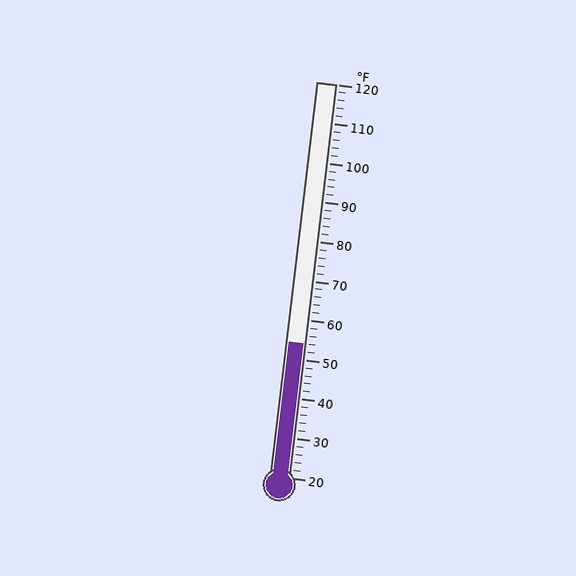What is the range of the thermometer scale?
The thermometer scale ranges from 20°F to 120°F.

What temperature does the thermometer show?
The thermometer shows approximately 54°F.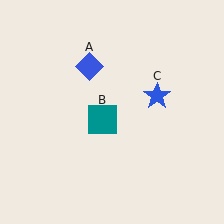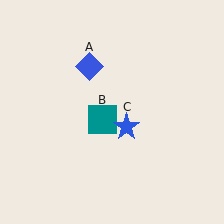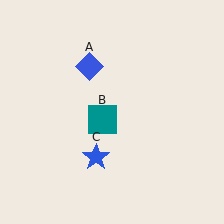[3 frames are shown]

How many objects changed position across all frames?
1 object changed position: blue star (object C).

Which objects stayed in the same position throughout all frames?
Blue diamond (object A) and teal square (object B) remained stationary.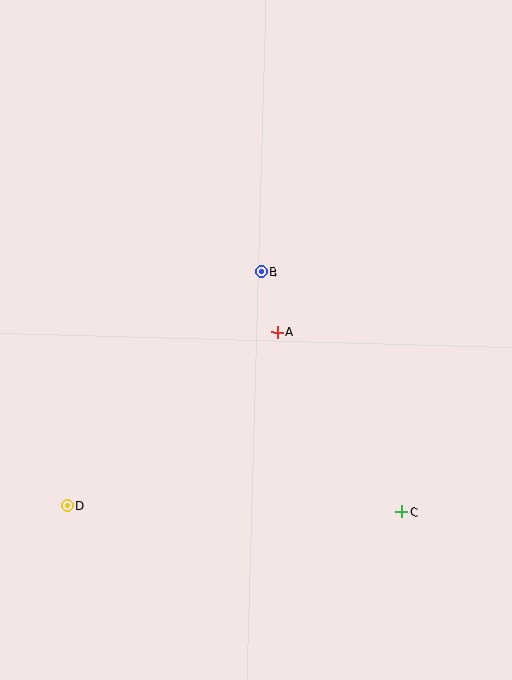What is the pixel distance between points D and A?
The distance between D and A is 272 pixels.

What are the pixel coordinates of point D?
Point D is at (68, 506).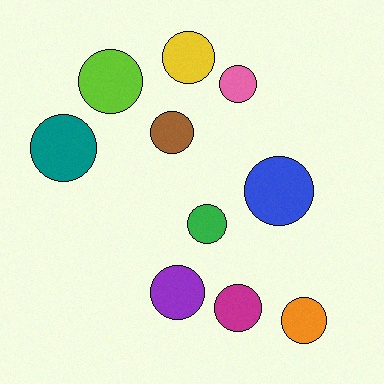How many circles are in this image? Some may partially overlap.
There are 10 circles.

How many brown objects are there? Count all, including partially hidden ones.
There is 1 brown object.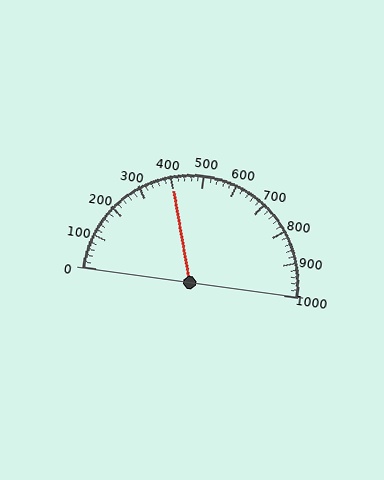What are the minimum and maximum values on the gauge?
The gauge ranges from 0 to 1000.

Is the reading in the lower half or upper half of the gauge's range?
The reading is in the lower half of the range (0 to 1000).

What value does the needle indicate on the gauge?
The needle indicates approximately 400.